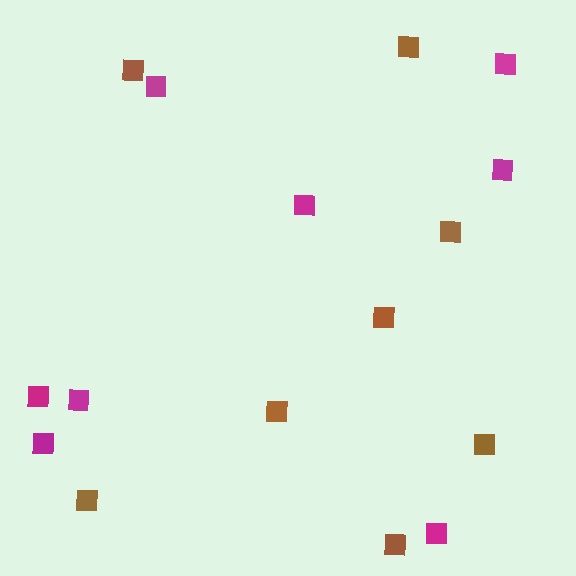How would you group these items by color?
There are 2 groups: one group of magenta squares (8) and one group of brown squares (8).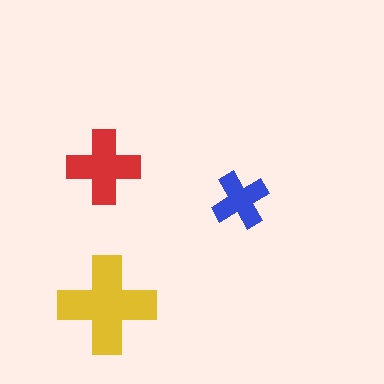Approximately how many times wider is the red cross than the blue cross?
About 1.5 times wider.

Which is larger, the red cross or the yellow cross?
The yellow one.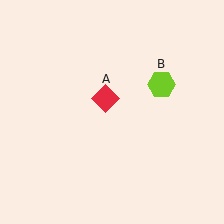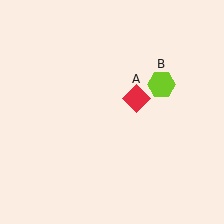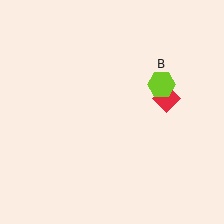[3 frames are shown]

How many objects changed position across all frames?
1 object changed position: red diamond (object A).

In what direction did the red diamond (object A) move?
The red diamond (object A) moved right.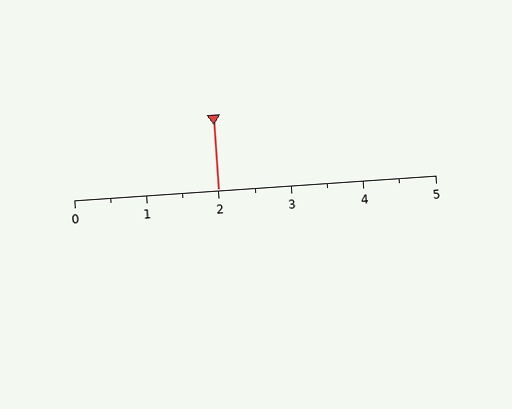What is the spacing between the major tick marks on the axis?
The major ticks are spaced 1 apart.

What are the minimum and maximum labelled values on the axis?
The axis runs from 0 to 5.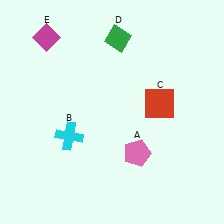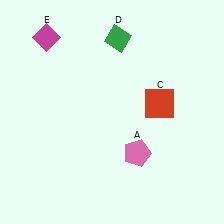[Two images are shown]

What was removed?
The cyan cross (B) was removed in Image 2.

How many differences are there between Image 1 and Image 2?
There is 1 difference between the two images.